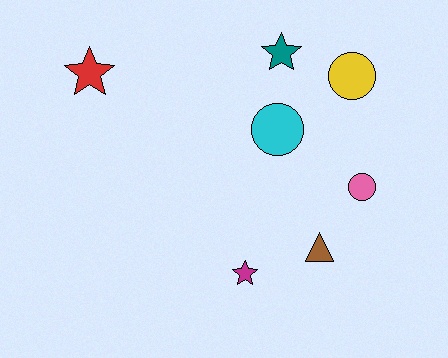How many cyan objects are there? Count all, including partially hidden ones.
There is 1 cyan object.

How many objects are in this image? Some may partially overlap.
There are 7 objects.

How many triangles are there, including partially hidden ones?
There is 1 triangle.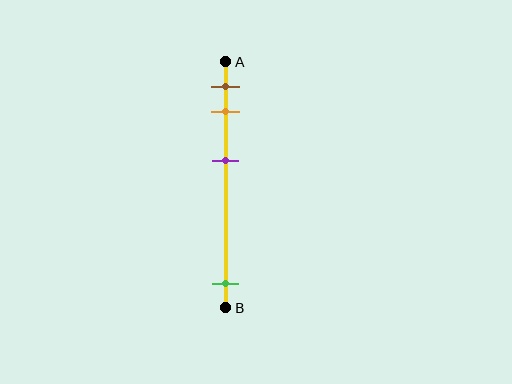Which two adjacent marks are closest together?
The brown and orange marks are the closest adjacent pair.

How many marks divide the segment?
There are 4 marks dividing the segment.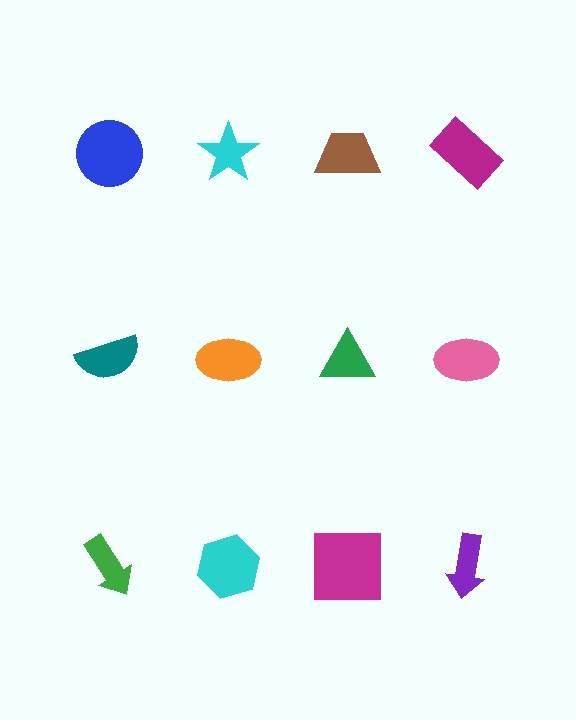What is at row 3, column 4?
A purple arrow.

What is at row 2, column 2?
An orange ellipse.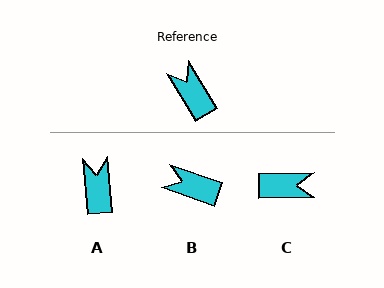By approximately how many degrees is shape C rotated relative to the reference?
Approximately 120 degrees clockwise.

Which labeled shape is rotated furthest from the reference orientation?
C, about 120 degrees away.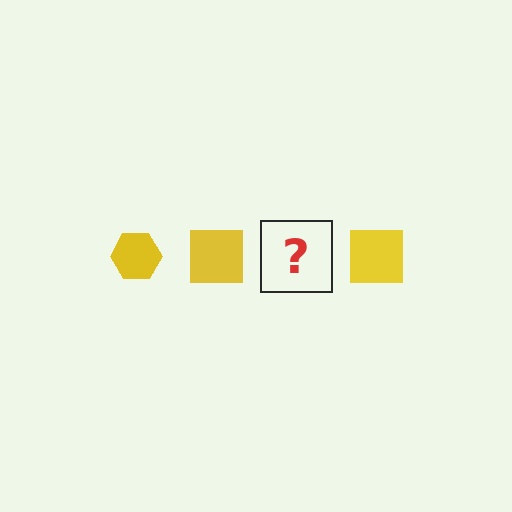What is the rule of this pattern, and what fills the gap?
The rule is that the pattern cycles through hexagon, square shapes in yellow. The gap should be filled with a yellow hexagon.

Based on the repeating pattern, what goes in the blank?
The blank should be a yellow hexagon.